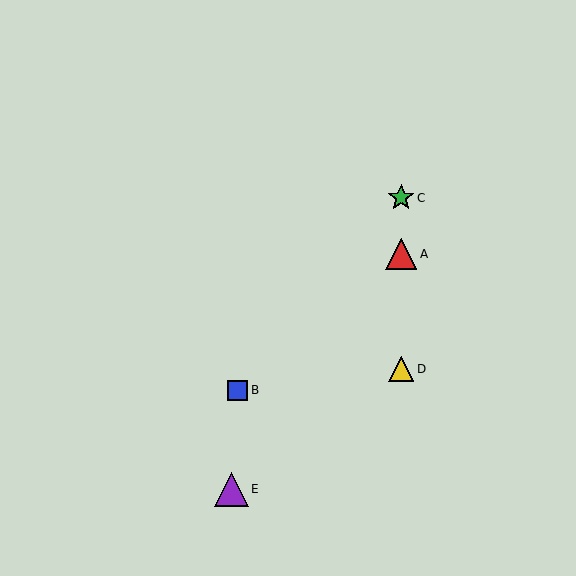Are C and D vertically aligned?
Yes, both are at x≈401.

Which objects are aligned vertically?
Objects A, C, D are aligned vertically.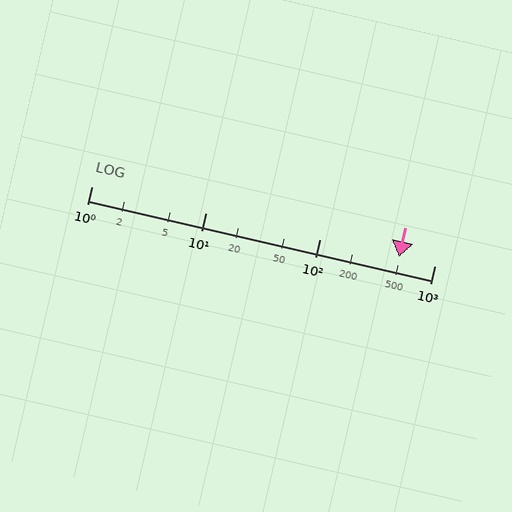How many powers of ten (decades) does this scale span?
The scale spans 3 decades, from 1 to 1000.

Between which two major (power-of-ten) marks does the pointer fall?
The pointer is between 100 and 1000.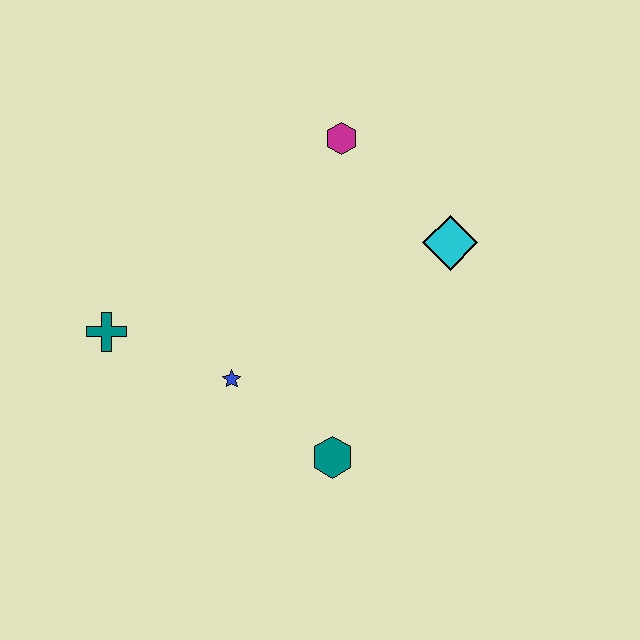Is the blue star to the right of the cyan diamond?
No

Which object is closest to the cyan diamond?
The magenta hexagon is closest to the cyan diamond.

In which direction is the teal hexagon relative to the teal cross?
The teal hexagon is to the right of the teal cross.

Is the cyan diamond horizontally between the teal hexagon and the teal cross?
No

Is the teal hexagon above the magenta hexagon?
No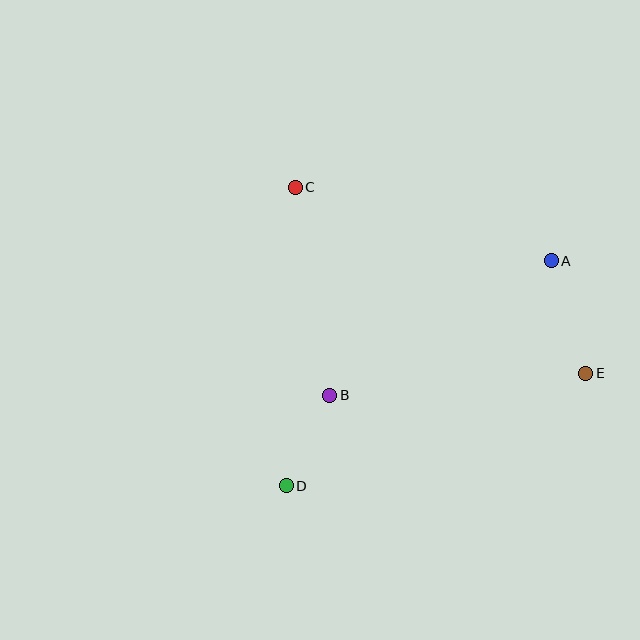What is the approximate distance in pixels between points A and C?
The distance between A and C is approximately 266 pixels.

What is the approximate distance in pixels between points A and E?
The distance between A and E is approximately 118 pixels.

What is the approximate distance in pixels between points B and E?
The distance between B and E is approximately 257 pixels.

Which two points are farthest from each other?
Points A and D are farthest from each other.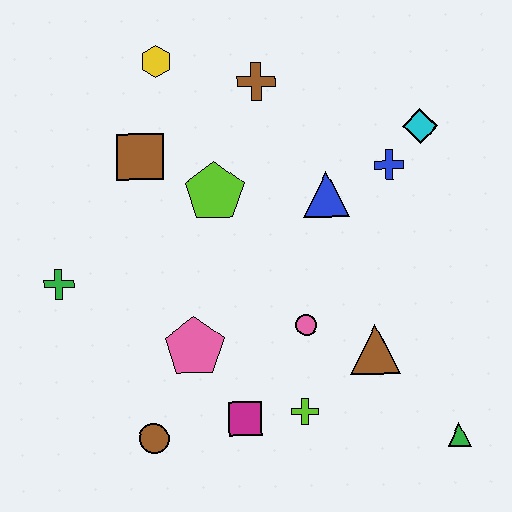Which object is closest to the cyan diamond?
The blue cross is closest to the cyan diamond.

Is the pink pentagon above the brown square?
No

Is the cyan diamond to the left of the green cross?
No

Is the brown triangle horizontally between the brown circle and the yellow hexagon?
No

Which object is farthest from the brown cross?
The green triangle is farthest from the brown cross.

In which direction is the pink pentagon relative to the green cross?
The pink pentagon is to the right of the green cross.